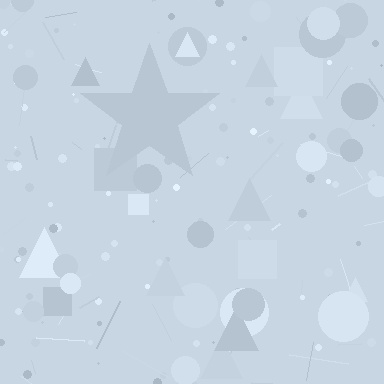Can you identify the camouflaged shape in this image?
The camouflaged shape is a star.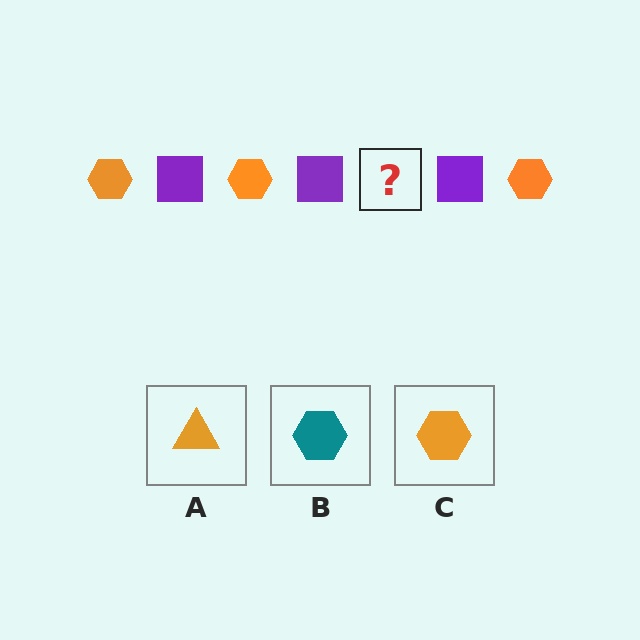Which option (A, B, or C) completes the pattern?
C.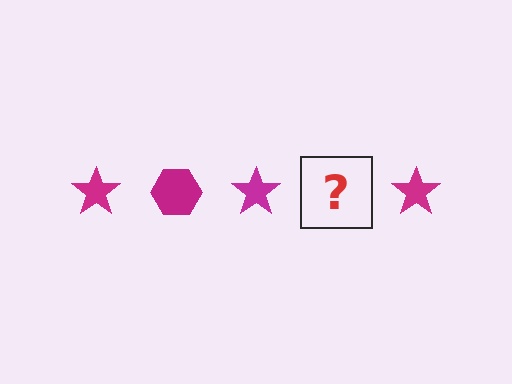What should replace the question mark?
The question mark should be replaced with a magenta hexagon.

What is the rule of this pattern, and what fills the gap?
The rule is that the pattern cycles through star, hexagon shapes in magenta. The gap should be filled with a magenta hexagon.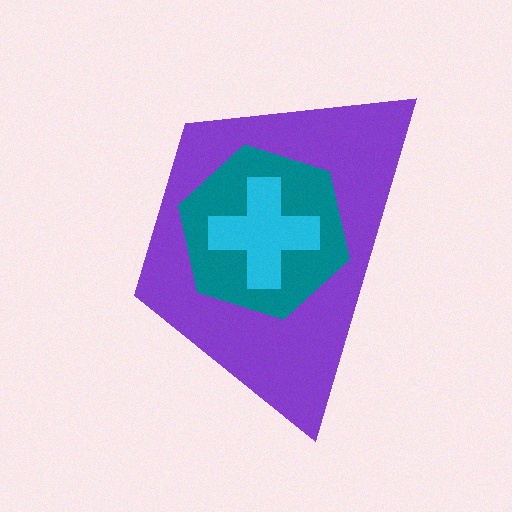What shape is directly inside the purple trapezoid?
The teal hexagon.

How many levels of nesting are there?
3.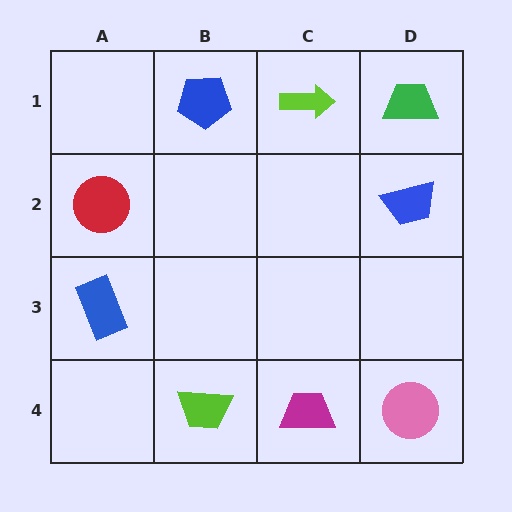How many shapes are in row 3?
1 shape.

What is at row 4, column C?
A magenta trapezoid.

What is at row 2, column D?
A blue trapezoid.